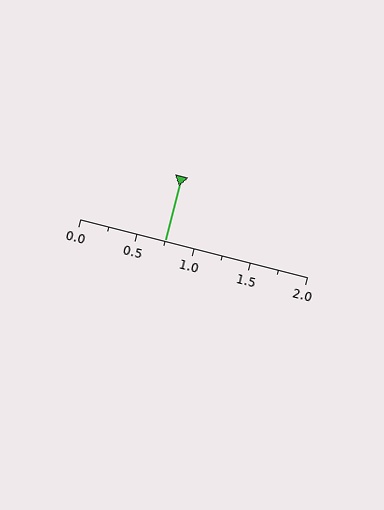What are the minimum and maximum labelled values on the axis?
The axis runs from 0.0 to 2.0.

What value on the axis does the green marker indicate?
The marker indicates approximately 0.75.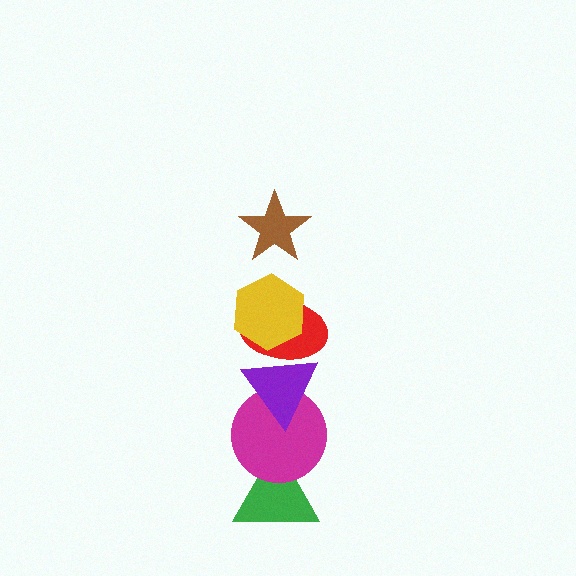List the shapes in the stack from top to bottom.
From top to bottom: the brown star, the yellow hexagon, the red ellipse, the purple triangle, the magenta circle, the green triangle.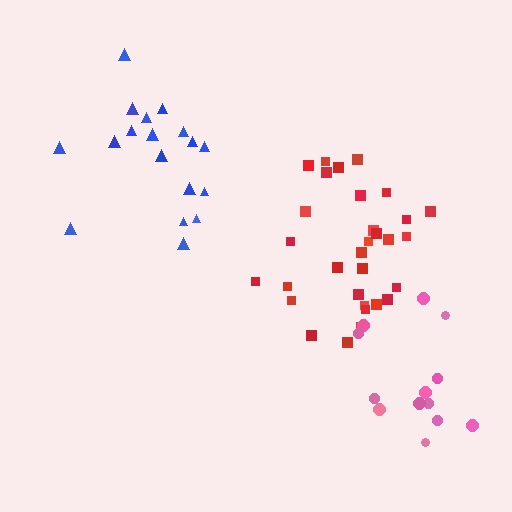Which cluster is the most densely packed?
Red.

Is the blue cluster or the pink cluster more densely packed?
Pink.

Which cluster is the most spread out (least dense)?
Blue.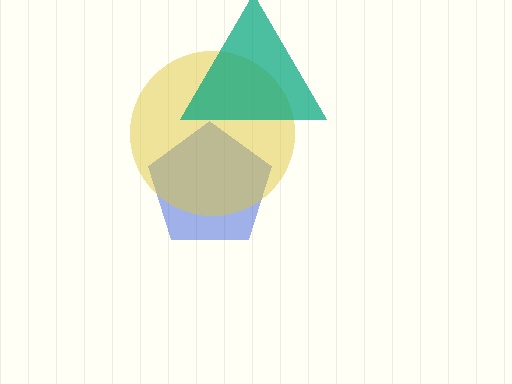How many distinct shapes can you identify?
There are 3 distinct shapes: a blue pentagon, a yellow circle, a teal triangle.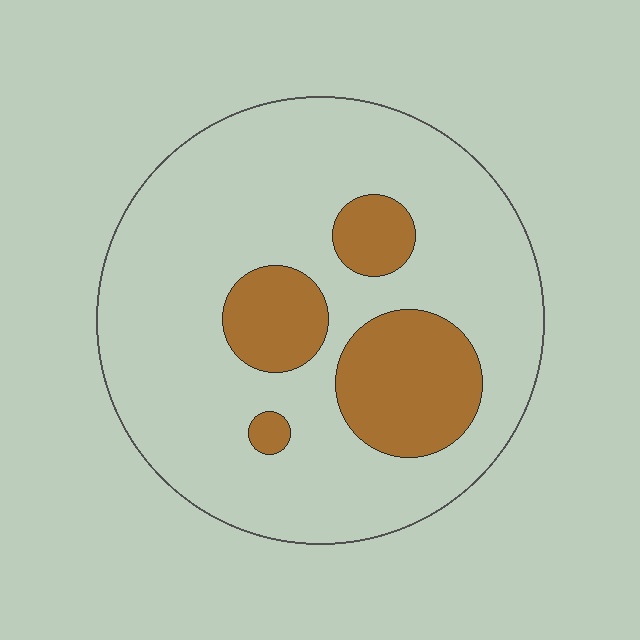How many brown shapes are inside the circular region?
4.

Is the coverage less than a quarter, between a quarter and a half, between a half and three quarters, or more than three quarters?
Less than a quarter.